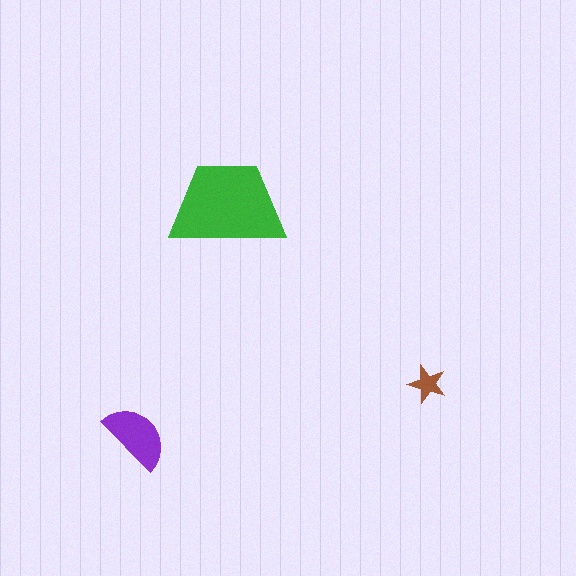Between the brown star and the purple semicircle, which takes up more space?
The purple semicircle.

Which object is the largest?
The green trapezoid.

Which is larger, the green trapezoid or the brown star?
The green trapezoid.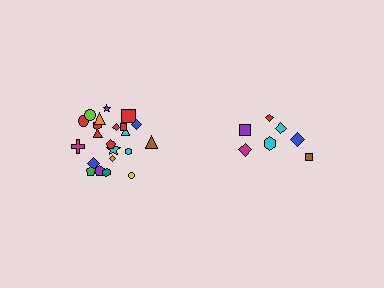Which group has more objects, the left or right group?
The left group.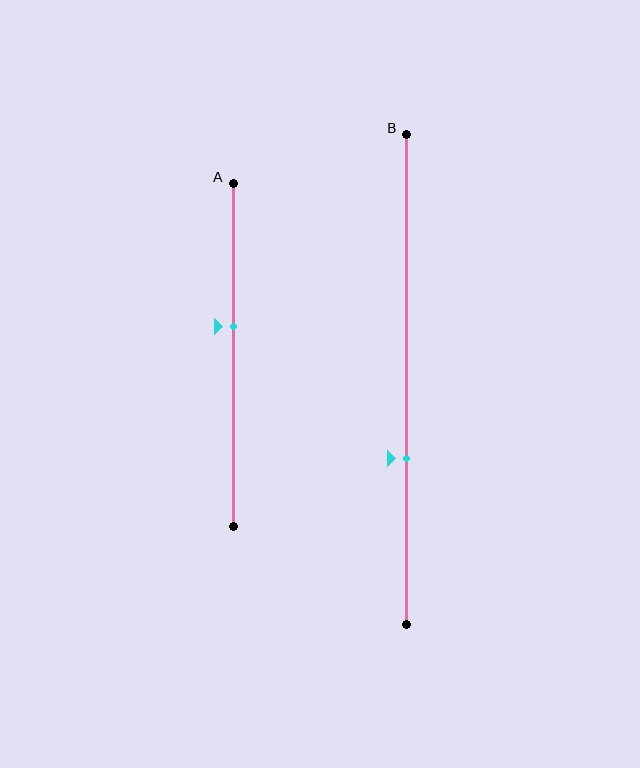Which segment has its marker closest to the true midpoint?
Segment A has its marker closest to the true midpoint.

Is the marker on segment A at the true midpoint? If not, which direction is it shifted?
No, the marker on segment A is shifted upward by about 8% of the segment length.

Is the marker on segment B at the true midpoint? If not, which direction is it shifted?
No, the marker on segment B is shifted downward by about 16% of the segment length.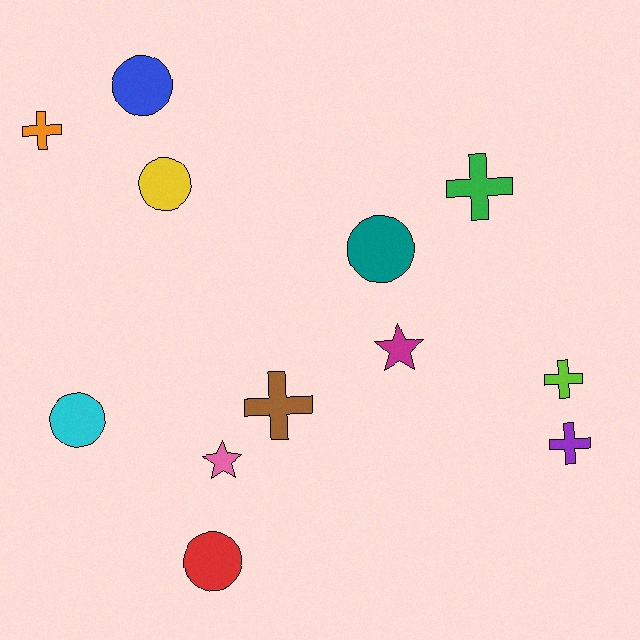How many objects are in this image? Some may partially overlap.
There are 12 objects.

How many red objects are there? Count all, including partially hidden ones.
There is 1 red object.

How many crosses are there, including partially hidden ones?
There are 5 crosses.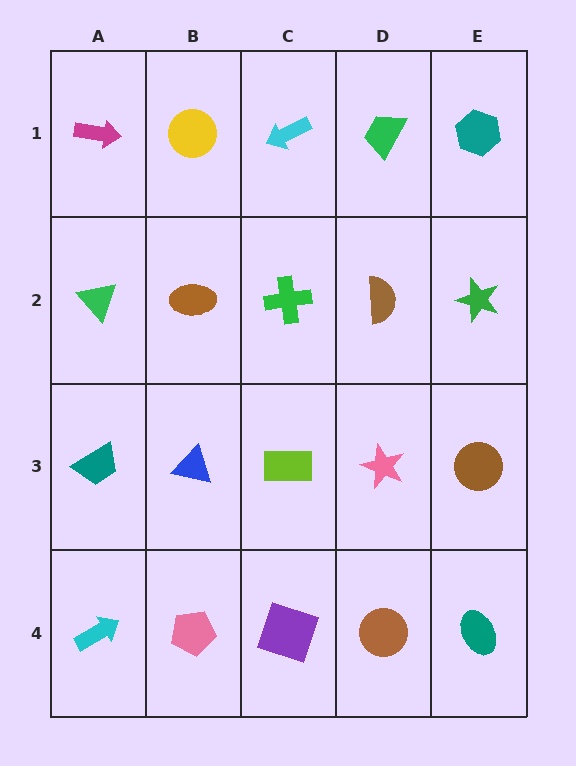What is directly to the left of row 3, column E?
A pink star.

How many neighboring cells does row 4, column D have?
3.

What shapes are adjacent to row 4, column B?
A blue triangle (row 3, column B), a cyan arrow (row 4, column A), a purple square (row 4, column C).